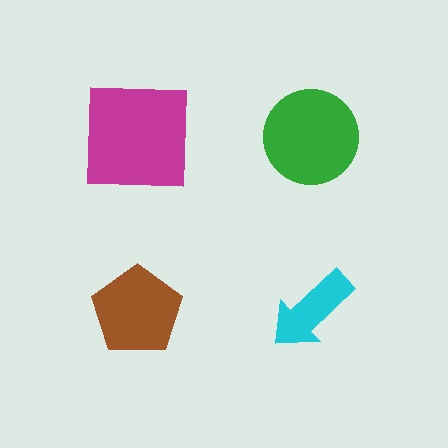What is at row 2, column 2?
A cyan arrow.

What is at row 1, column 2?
A green circle.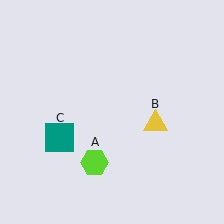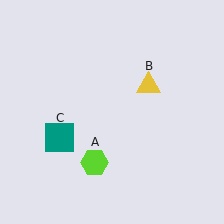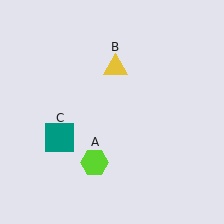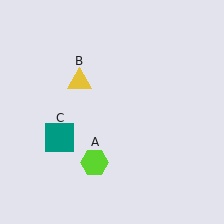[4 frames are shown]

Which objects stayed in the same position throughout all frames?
Lime hexagon (object A) and teal square (object C) remained stationary.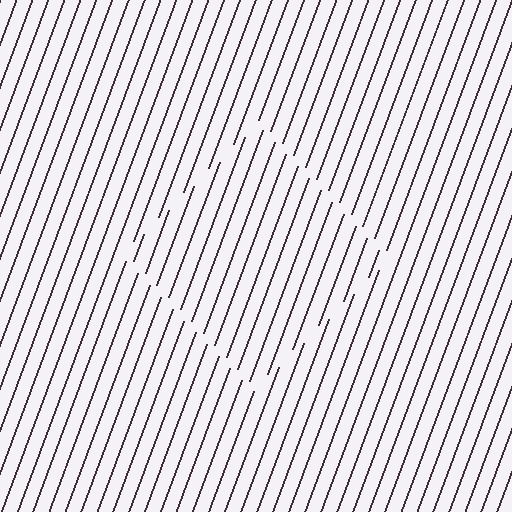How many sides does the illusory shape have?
4 sides — the line-ends trace a square.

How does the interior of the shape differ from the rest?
The interior of the shape contains the same grating, shifted by half a period — the contour is defined by the phase discontinuity where line-ends from the inner and outer gratings abut.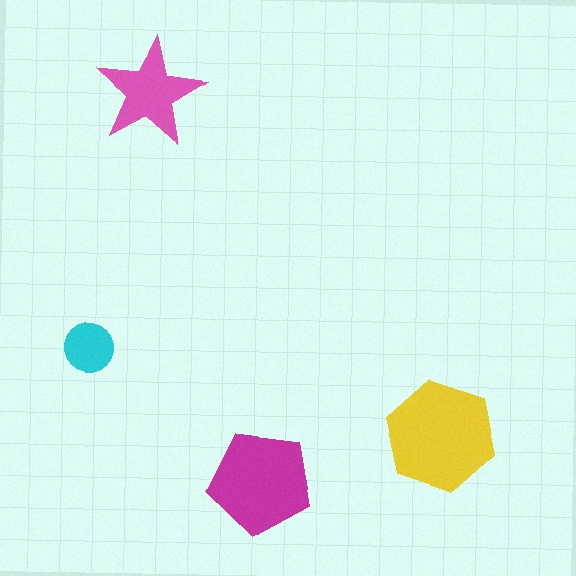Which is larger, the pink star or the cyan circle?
The pink star.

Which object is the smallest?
The cyan circle.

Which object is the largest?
The yellow hexagon.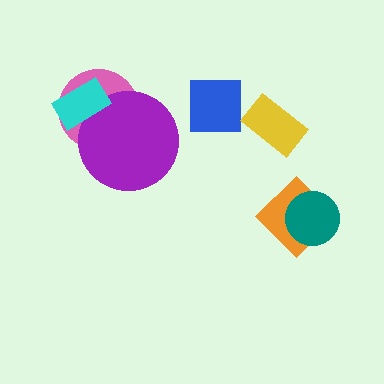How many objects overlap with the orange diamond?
1 object overlaps with the orange diamond.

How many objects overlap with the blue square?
0 objects overlap with the blue square.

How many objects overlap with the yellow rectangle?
0 objects overlap with the yellow rectangle.